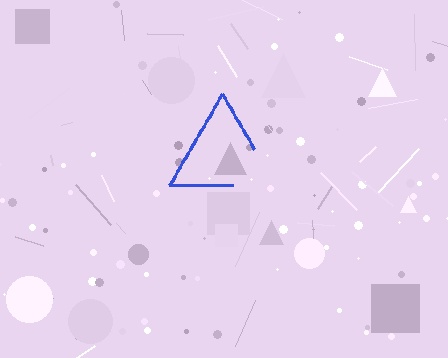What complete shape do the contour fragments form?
The contour fragments form a triangle.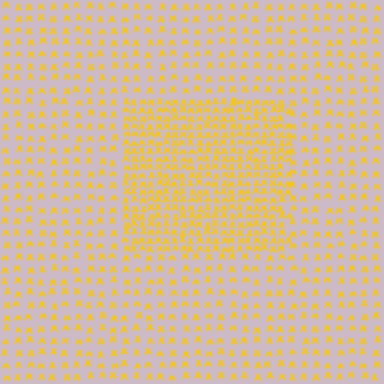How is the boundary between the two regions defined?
The boundary is defined by a change in element density (approximately 2.1x ratio). All elements are the same color, size, and shape.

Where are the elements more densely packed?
The elements are more densely packed inside the rectangle boundary.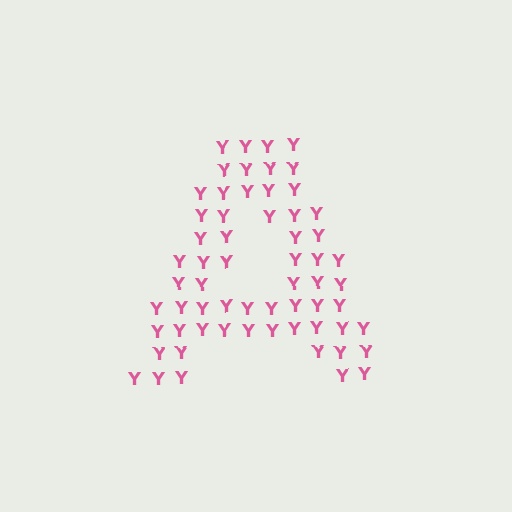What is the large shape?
The large shape is the letter A.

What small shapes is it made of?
It is made of small letter Y's.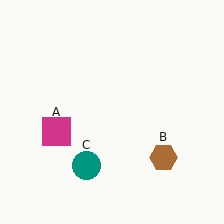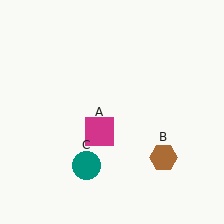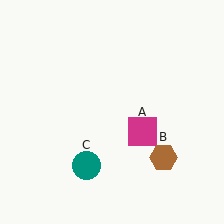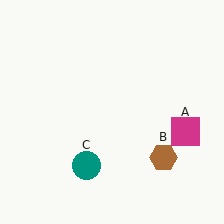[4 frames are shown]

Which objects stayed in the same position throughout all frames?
Brown hexagon (object B) and teal circle (object C) remained stationary.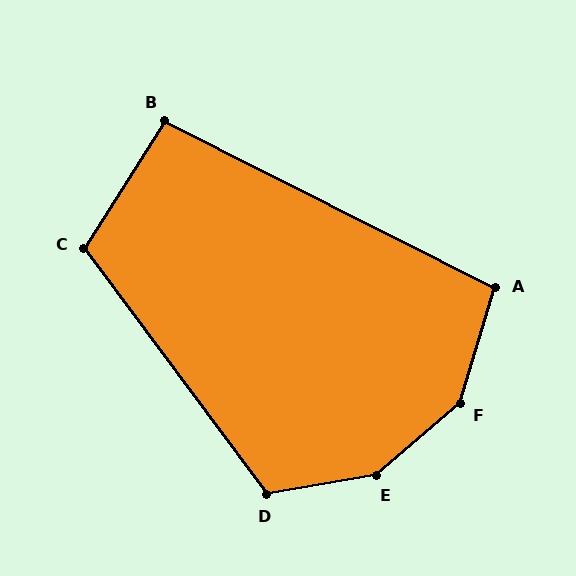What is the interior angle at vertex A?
Approximately 100 degrees (obtuse).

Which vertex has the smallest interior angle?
B, at approximately 96 degrees.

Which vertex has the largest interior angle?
E, at approximately 149 degrees.